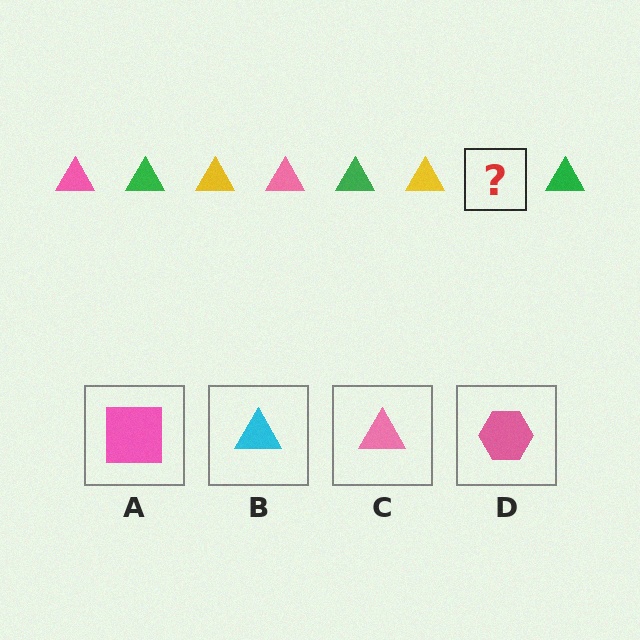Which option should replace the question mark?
Option C.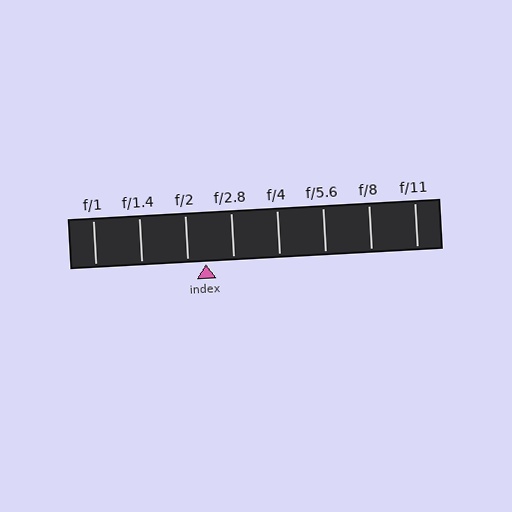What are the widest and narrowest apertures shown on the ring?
The widest aperture shown is f/1 and the narrowest is f/11.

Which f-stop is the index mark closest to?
The index mark is closest to f/2.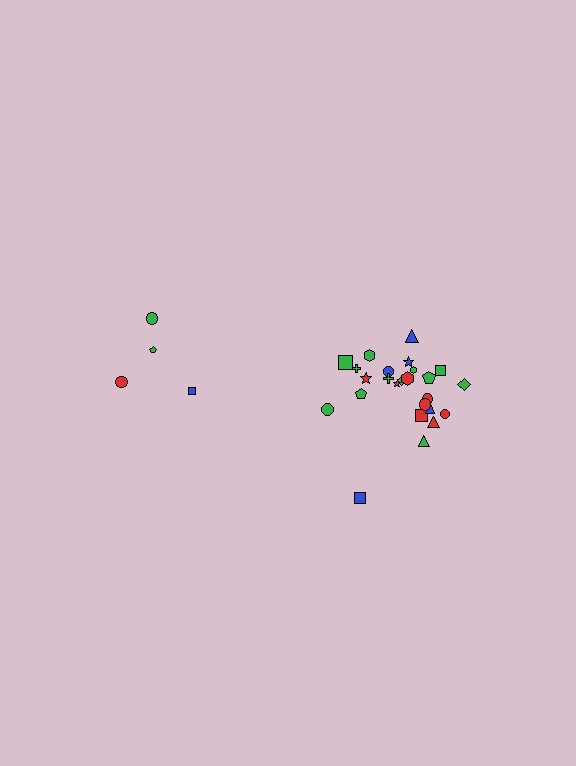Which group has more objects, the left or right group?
The right group.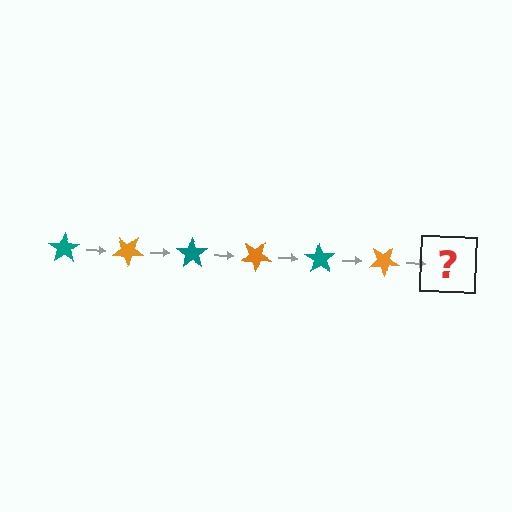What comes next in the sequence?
The next element should be a teal star, rotated 210 degrees from the start.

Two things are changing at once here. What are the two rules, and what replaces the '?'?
The two rules are that it rotates 35 degrees each step and the color cycles through teal and orange. The '?' should be a teal star, rotated 210 degrees from the start.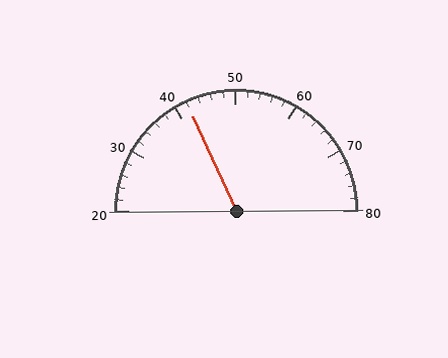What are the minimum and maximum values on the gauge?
The gauge ranges from 20 to 80.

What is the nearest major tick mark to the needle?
The nearest major tick mark is 40.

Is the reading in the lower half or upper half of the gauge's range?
The reading is in the lower half of the range (20 to 80).